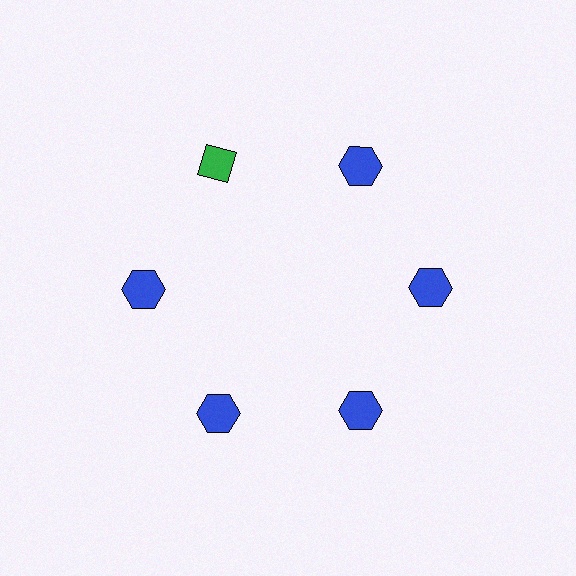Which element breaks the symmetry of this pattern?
The green diamond at roughly the 11 o'clock position breaks the symmetry. All other shapes are blue hexagons.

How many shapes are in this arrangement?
There are 6 shapes arranged in a ring pattern.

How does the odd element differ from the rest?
It differs in both color (green instead of blue) and shape (diamond instead of hexagon).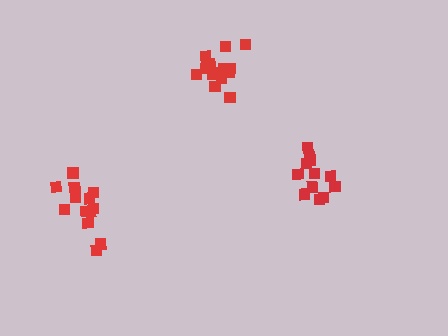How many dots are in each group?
Group 1: 15 dots, Group 2: 13 dots, Group 3: 12 dots (40 total).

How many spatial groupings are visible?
There are 3 spatial groupings.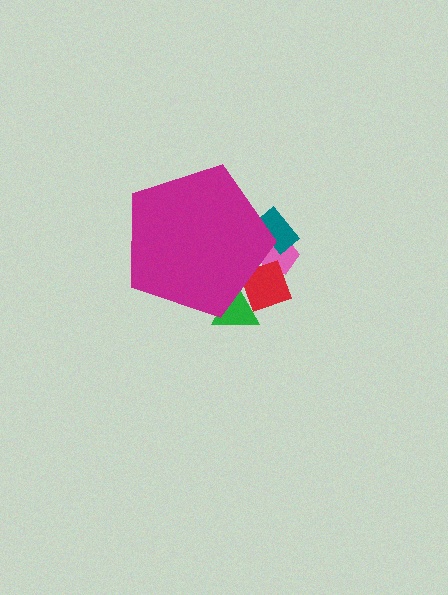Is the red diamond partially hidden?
Yes, the red diamond is partially hidden behind the magenta pentagon.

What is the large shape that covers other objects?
A magenta pentagon.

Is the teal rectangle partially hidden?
Yes, the teal rectangle is partially hidden behind the magenta pentagon.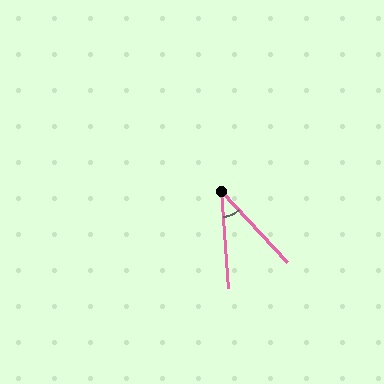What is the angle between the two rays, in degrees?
Approximately 39 degrees.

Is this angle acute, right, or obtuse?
It is acute.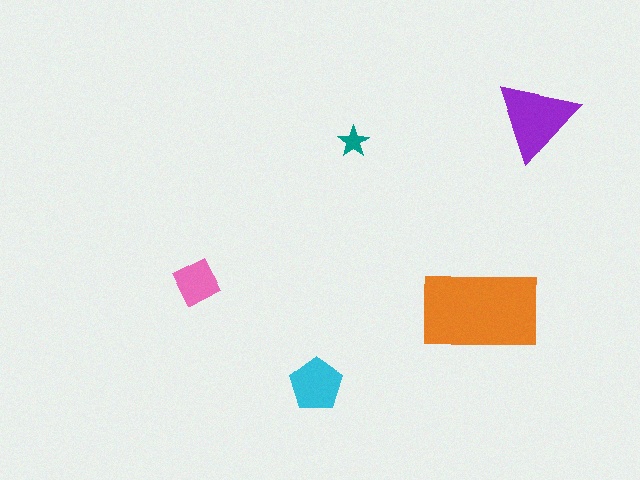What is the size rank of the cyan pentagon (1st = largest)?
3rd.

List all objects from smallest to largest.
The teal star, the pink diamond, the cyan pentagon, the purple triangle, the orange rectangle.